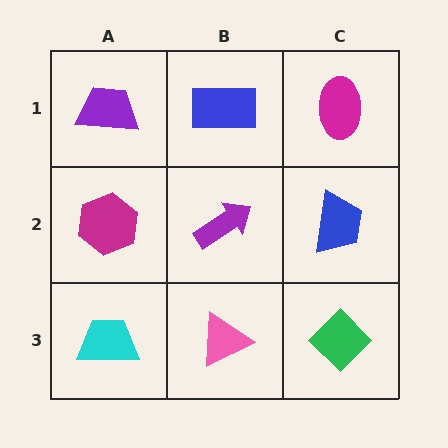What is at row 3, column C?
A green diamond.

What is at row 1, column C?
A magenta ellipse.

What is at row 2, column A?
A magenta hexagon.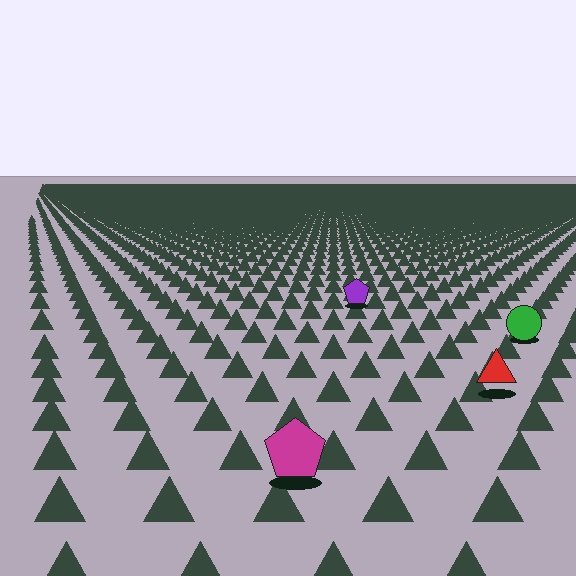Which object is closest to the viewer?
The magenta pentagon is closest. The texture marks near it are larger and more spread out.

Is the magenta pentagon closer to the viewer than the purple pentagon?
Yes. The magenta pentagon is closer — you can tell from the texture gradient: the ground texture is coarser near it.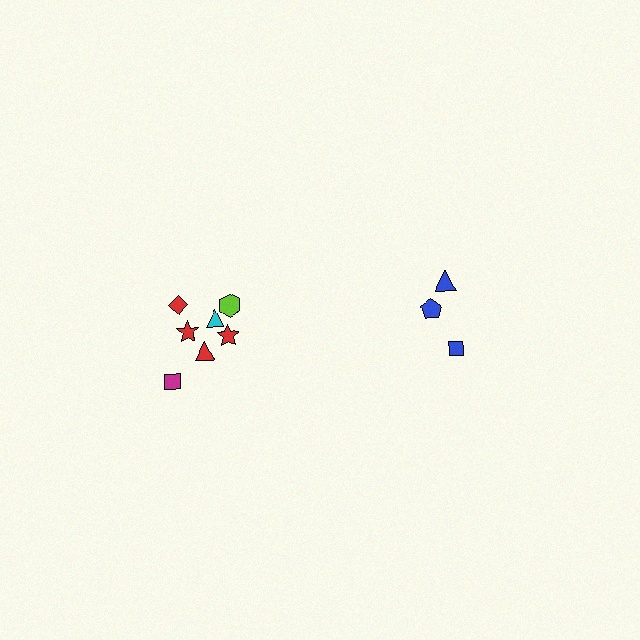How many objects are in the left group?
There are 7 objects.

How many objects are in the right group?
There are 3 objects.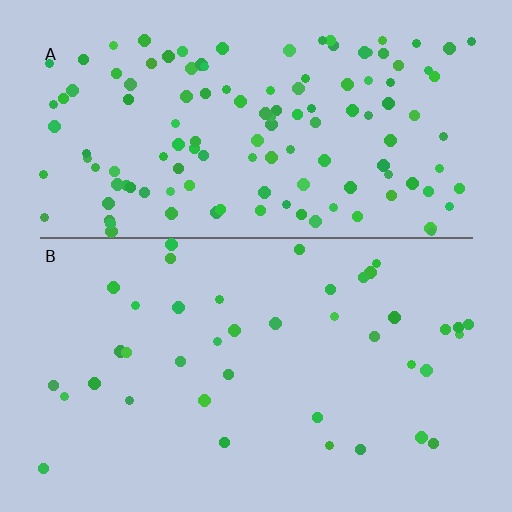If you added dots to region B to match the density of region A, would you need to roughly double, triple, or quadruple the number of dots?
Approximately triple.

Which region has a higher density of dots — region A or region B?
A (the top).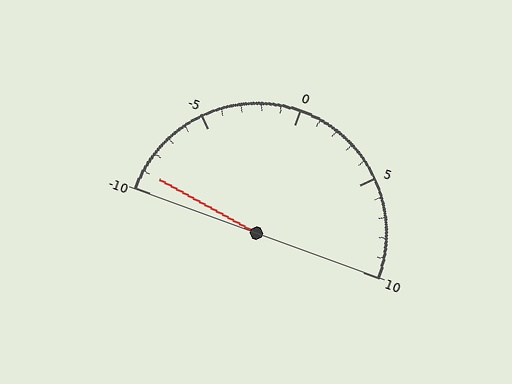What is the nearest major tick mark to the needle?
The nearest major tick mark is -10.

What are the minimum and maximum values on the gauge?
The gauge ranges from -10 to 10.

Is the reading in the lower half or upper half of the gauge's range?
The reading is in the lower half of the range (-10 to 10).